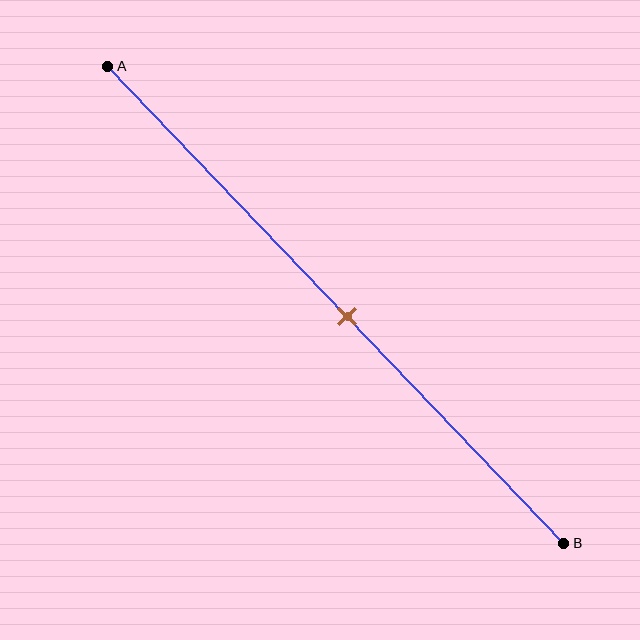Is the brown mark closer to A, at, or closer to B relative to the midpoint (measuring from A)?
The brown mark is approximately at the midpoint of segment AB.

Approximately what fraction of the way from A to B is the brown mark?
The brown mark is approximately 50% of the way from A to B.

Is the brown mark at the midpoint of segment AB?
Yes, the mark is approximately at the midpoint.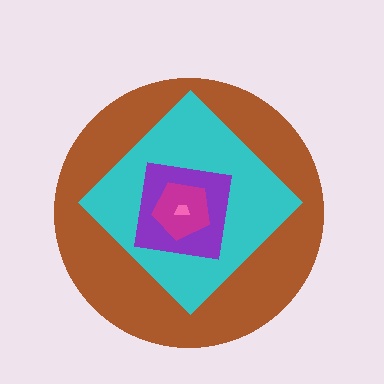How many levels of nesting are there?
5.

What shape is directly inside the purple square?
The magenta pentagon.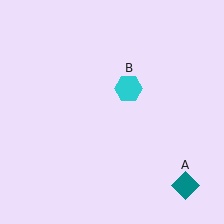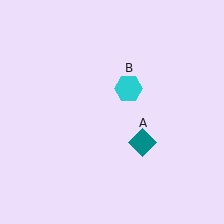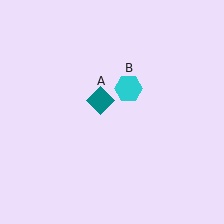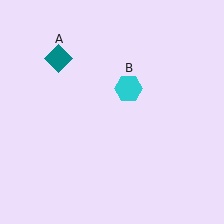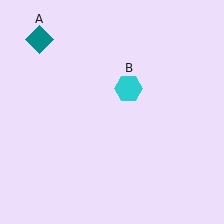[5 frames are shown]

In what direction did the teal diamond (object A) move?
The teal diamond (object A) moved up and to the left.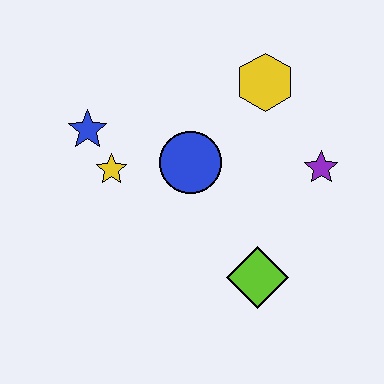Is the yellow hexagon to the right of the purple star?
No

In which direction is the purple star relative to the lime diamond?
The purple star is above the lime diamond.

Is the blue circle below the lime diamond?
No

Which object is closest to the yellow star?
The blue star is closest to the yellow star.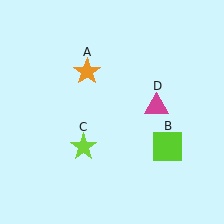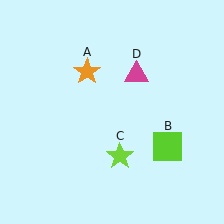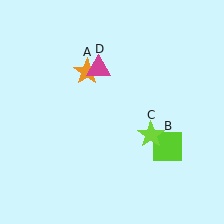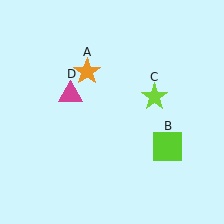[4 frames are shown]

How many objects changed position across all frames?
2 objects changed position: lime star (object C), magenta triangle (object D).